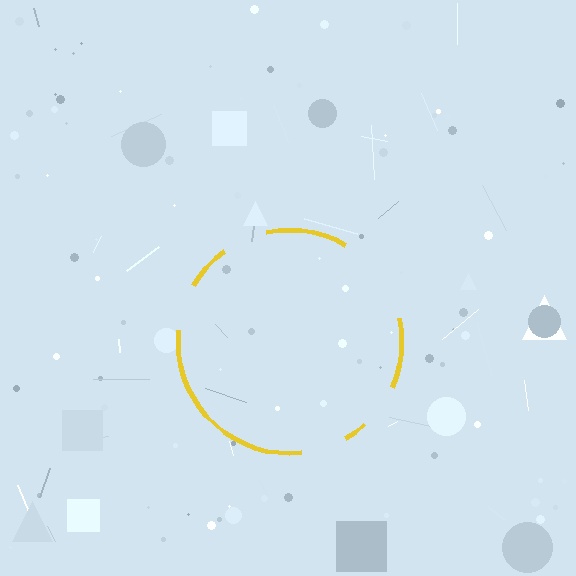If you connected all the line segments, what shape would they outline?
They would outline a circle.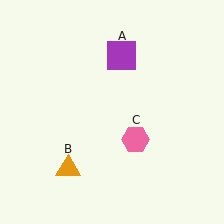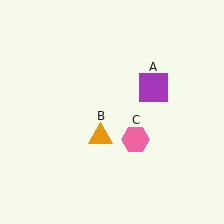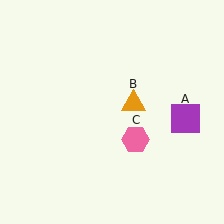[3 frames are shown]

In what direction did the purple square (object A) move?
The purple square (object A) moved down and to the right.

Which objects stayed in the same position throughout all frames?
Pink hexagon (object C) remained stationary.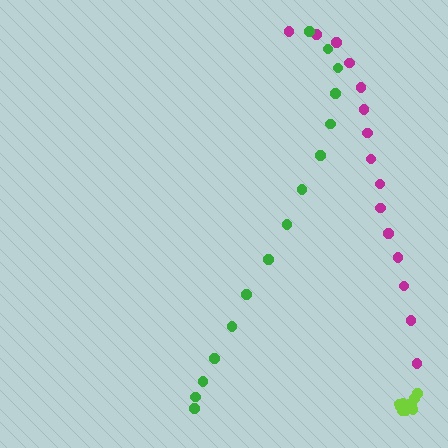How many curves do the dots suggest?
There are 3 distinct paths.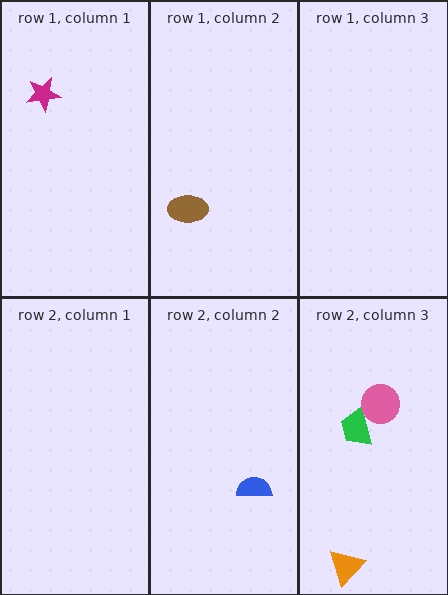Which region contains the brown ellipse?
The row 1, column 2 region.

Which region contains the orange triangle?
The row 2, column 3 region.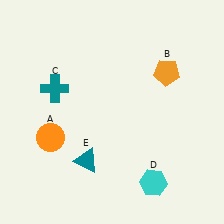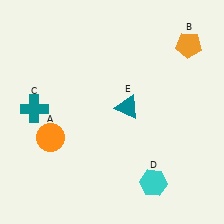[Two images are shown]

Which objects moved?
The objects that moved are: the orange pentagon (B), the teal cross (C), the teal triangle (E).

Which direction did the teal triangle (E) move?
The teal triangle (E) moved up.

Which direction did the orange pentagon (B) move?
The orange pentagon (B) moved up.